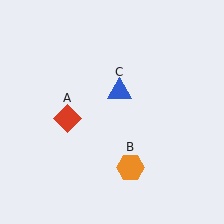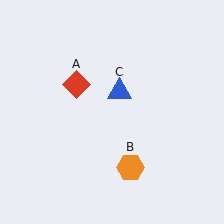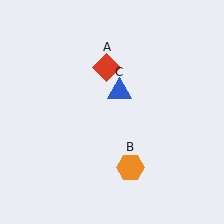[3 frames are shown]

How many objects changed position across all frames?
1 object changed position: red diamond (object A).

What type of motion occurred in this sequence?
The red diamond (object A) rotated clockwise around the center of the scene.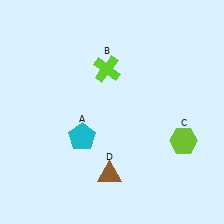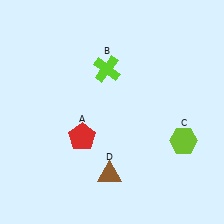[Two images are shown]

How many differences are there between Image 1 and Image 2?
There is 1 difference between the two images.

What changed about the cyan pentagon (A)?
In Image 1, A is cyan. In Image 2, it changed to red.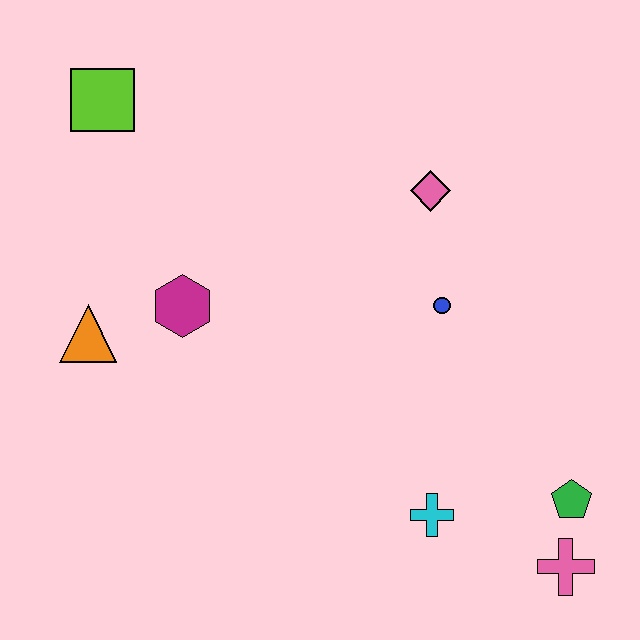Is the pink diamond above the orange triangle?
Yes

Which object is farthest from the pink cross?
The lime square is farthest from the pink cross.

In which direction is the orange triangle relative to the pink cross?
The orange triangle is to the left of the pink cross.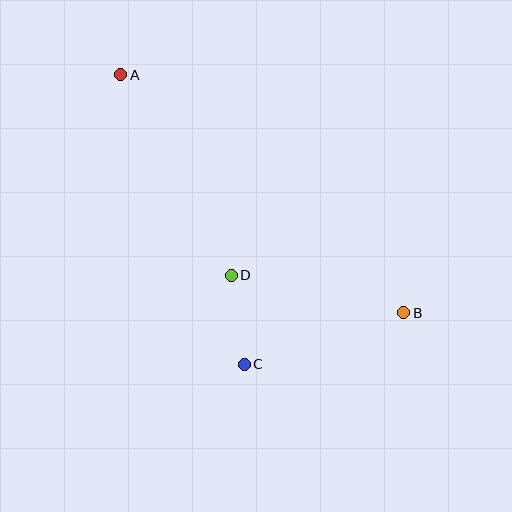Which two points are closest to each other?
Points C and D are closest to each other.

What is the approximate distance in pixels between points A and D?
The distance between A and D is approximately 229 pixels.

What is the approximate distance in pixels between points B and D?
The distance between B and D is approximately 176 pixels.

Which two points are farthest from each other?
Points A and B are farthest from each other.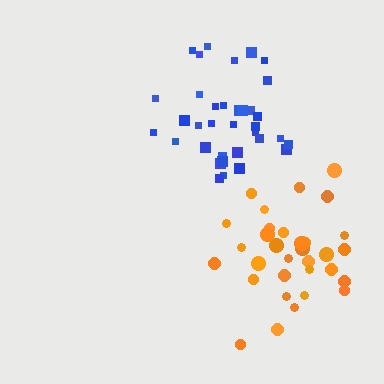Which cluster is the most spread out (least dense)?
Orange.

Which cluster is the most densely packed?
Blue.